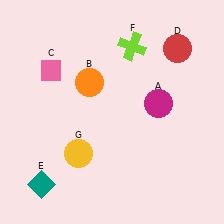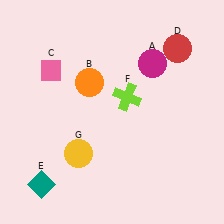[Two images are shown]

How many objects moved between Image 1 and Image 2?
2 objects moved between the two images.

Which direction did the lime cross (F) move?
The lime cross (F) moved down.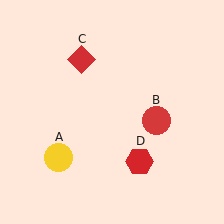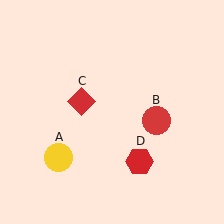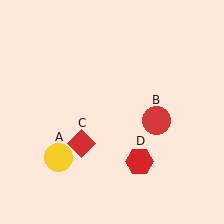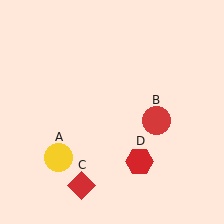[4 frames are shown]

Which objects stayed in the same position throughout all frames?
Yellow circle (object A) and red circle (object B) and red hexagon (object D) remained stationary.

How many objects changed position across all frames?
1 object changed position: red diamond (object C).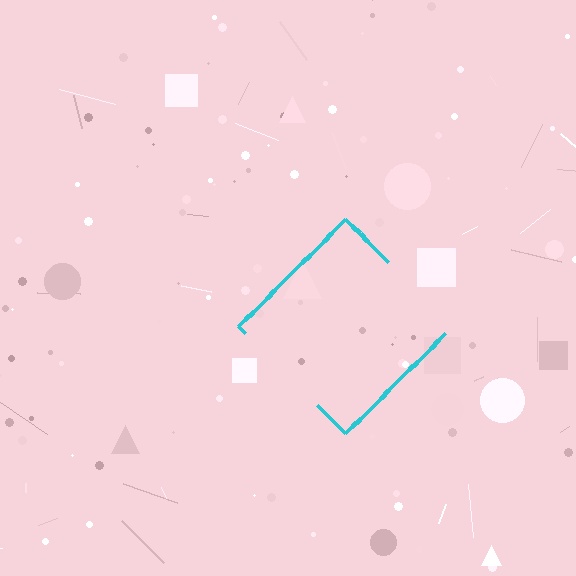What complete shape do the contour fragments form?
The contour fragments form a diamond.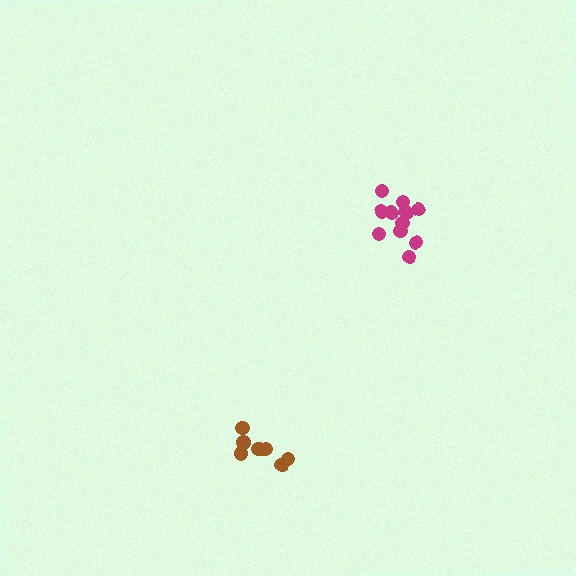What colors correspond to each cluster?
The clusters are colored: magenta, brown.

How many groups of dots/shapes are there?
There are 2 groups.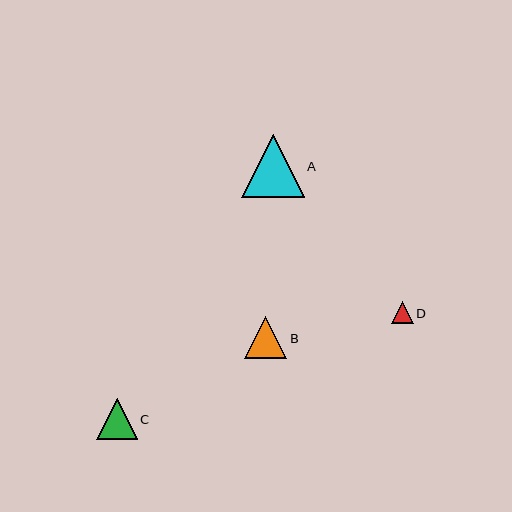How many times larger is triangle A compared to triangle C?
Triangle A is approximately 1.5 times the size of triangle C.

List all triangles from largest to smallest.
From largest to smallest: A, B, C, D.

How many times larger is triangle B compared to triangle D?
Triangle B is approximately 1.9 times the size of triangle D.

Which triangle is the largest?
Triangle A is the largest with a size of approximately 62 pixels.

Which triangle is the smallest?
Triangle D is the smallest with a size of approximately 22 pixels.